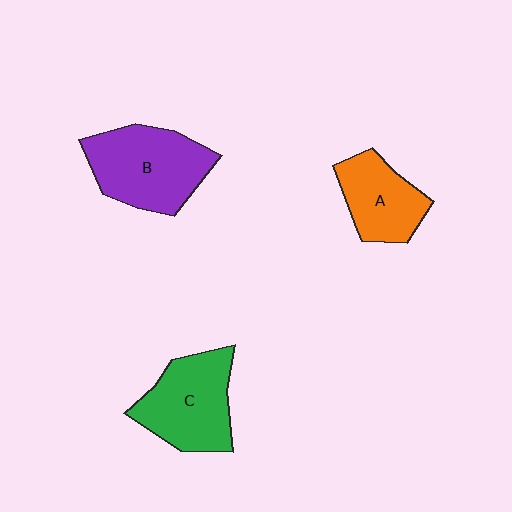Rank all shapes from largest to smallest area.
From largest to smallest: B (purple), C (green), A (orange).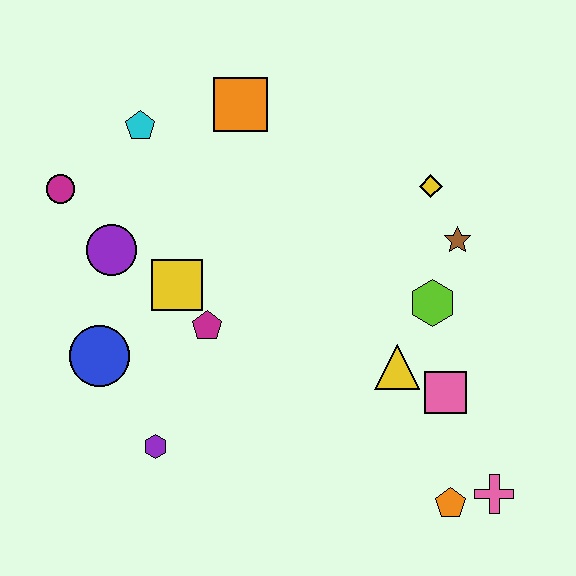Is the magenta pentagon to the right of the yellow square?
Yes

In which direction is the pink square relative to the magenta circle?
The pink square is to the right of the magenta circle.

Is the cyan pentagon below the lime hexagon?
No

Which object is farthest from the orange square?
The pink cross is farthest from the orange square.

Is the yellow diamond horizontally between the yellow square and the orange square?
No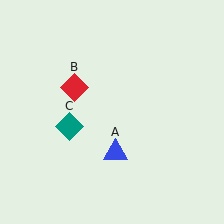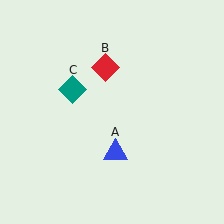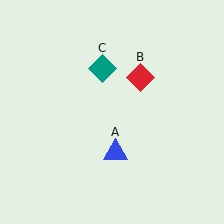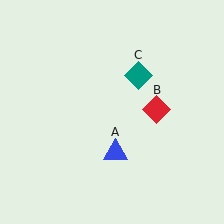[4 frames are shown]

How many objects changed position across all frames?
2 objects changed position: red diamond (object B), teal diamond (object C).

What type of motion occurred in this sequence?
The red diamond (object B), teal diamond (object C) rotated clockwise around the center of the scene.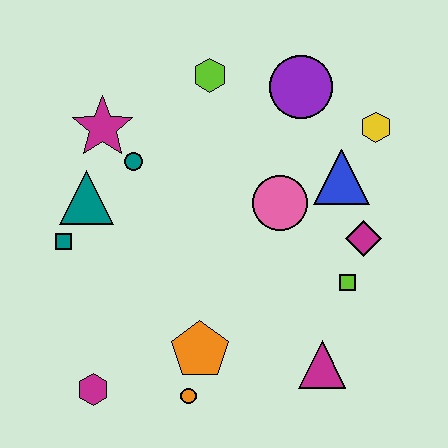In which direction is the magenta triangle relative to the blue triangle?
The magenta triangle is below the blue triangle.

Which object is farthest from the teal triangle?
The yellow hexagon is farthest from the teal triangle.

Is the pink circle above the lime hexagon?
No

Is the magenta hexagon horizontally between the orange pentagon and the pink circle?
No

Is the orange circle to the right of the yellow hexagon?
No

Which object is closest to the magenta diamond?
The lime square is closest to the magenta diamond.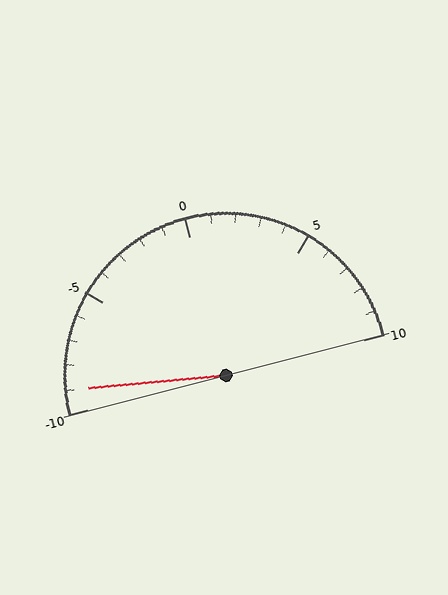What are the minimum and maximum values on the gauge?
The gauge ranges from -10 to 10.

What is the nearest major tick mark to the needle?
The nearest major tick mark is -10.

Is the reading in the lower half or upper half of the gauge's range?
The reading is in the lower half of the range (-10 to 10).